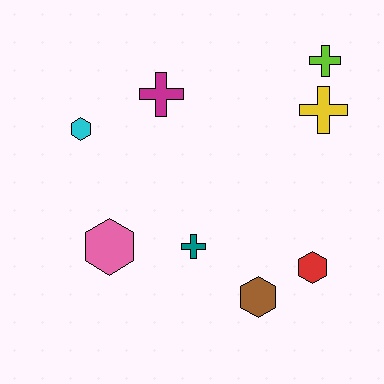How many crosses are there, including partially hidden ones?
There are 4 crosses.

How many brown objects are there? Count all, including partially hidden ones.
There is 1 brown object.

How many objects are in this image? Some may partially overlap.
There are 8 objects.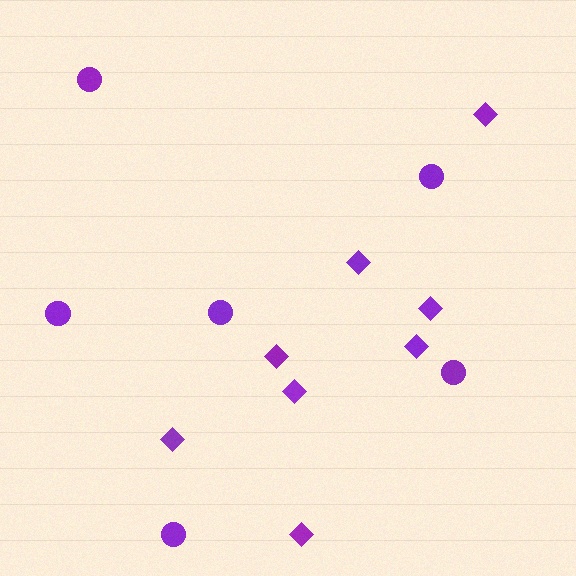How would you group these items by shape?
There are 2 groups: one group of diamonds (8) and one group of circles (6).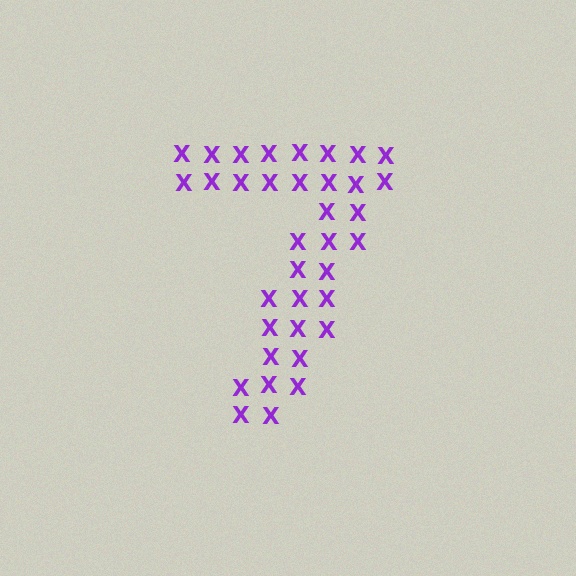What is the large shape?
The large shape is the digit 7.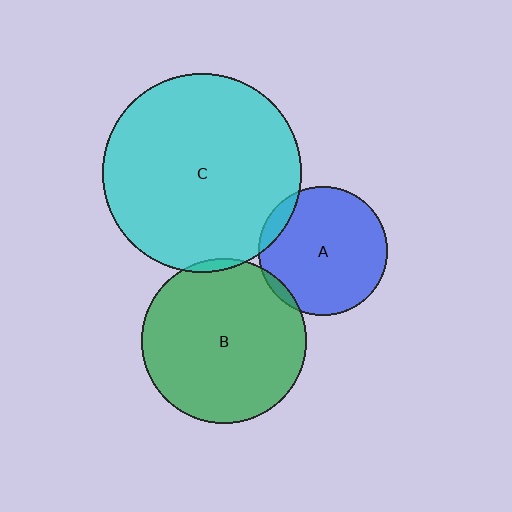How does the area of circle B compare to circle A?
Approximately 1.6 times.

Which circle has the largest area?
Circle C (cyan).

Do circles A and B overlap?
Yes.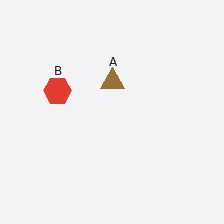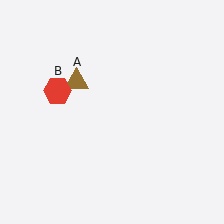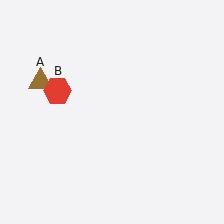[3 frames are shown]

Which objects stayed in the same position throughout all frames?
Red hexagon (object B) remained stationary.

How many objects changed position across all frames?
1 object changed position: brown triangle (object A).